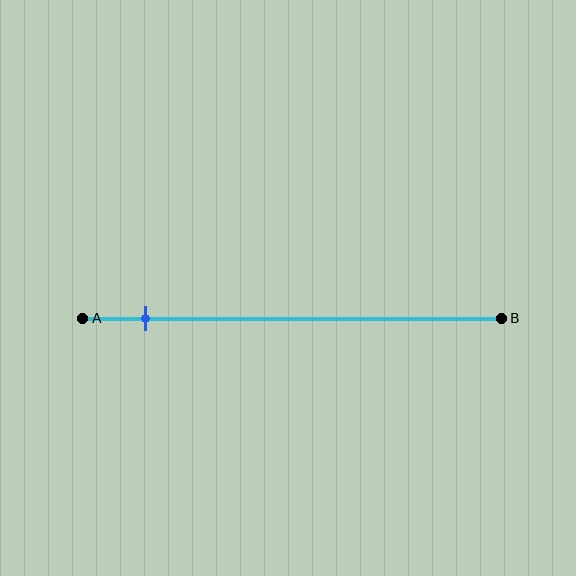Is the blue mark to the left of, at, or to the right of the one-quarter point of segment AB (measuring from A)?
The blue mark is to the left of the one-quarter point of segment AB.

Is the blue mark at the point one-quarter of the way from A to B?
No, the mark is at about 15% from A, not at the 25% one-quarter point.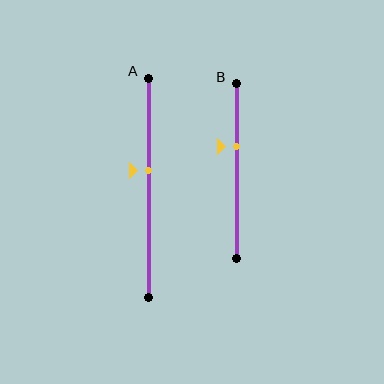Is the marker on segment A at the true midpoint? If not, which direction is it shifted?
No, the marker on segment A is shifted upward by about 8% of the segment length.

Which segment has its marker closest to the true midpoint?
Segment A has its marker closest to the true midpoint.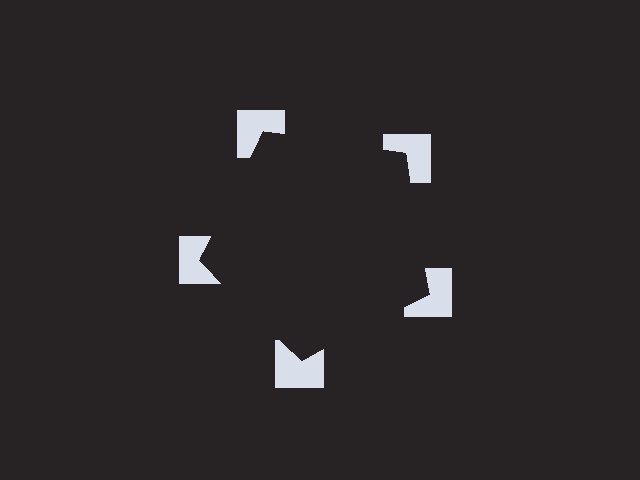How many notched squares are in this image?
There are 5 — one at each vertex of the illusory pentagon.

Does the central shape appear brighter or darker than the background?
It typically appears slightly darker than the background, even though no actual brightness change is drawn.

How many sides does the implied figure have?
5 sides.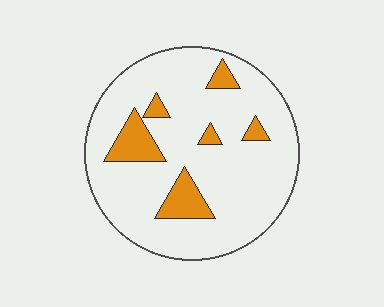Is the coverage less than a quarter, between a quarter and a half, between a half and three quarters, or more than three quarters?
Less than a quarter.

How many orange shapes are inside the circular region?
6.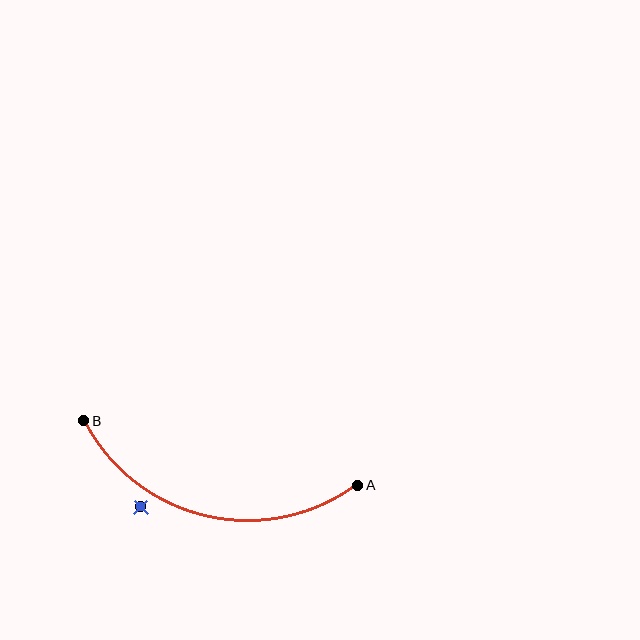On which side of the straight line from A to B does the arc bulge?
The arc bulges below the straight line connecting A and B.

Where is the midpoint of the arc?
The arc midpoint is the point on the curve farthest from the straight line joining A and B. It sits below that line.